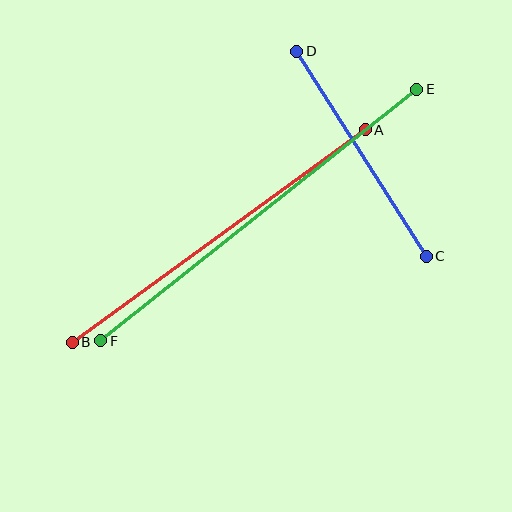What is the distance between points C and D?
The distance is approximately 242 pixels.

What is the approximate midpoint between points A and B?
The midpoint is at approximately (219, 236) pixels.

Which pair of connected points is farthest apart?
Points E and F are farthest apart.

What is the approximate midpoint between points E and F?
The midpoint is at approximately (259, 215) pixels.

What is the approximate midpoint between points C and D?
The midpoint is at approximately (361, 154) pixels.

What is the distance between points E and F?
The distance is approximately 404 pixels.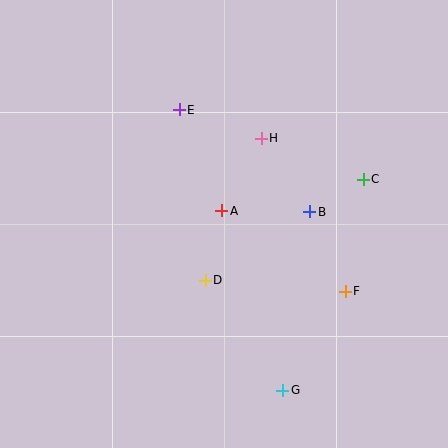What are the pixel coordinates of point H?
Point H is at (261, 139).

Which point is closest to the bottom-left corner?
Point D is closest to the bottom-left corner.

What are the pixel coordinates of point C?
Point C is at (363, 179).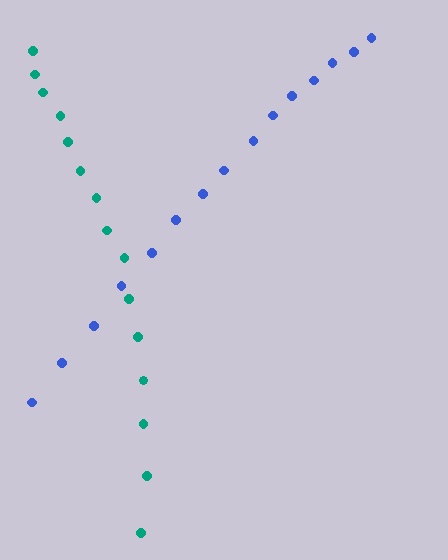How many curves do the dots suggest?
There are 2 distinct paths.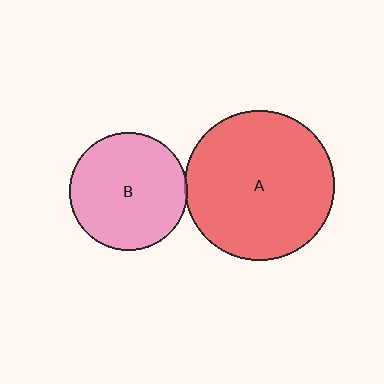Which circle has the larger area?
Circle A (red).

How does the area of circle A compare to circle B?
Approximately 1.6 times.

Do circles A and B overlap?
Yes.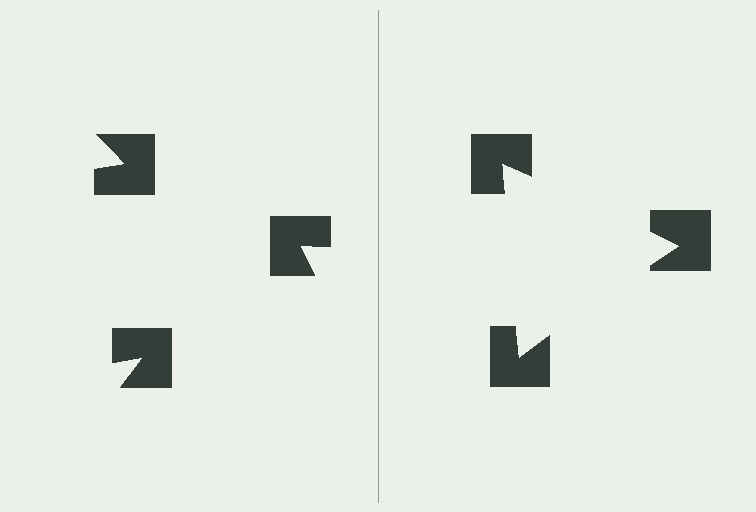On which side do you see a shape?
An illusory triangle appears on the right side. On the left side the wedge cuts are rotated, so no coherent shape forms.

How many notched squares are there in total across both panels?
6 — 3 on each side.